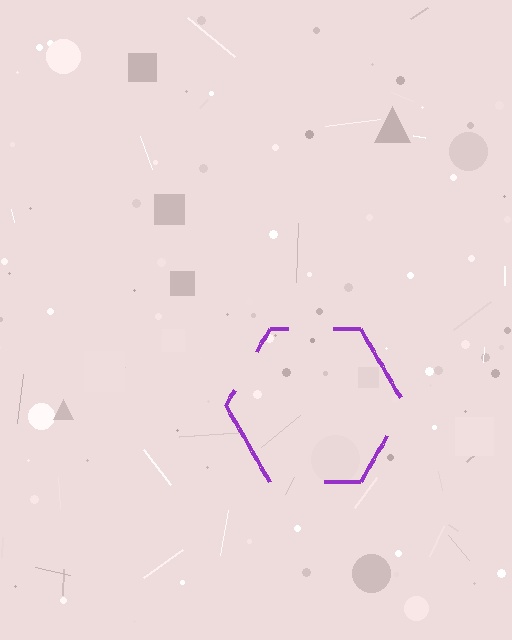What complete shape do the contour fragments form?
The contour fragments form a hexagon.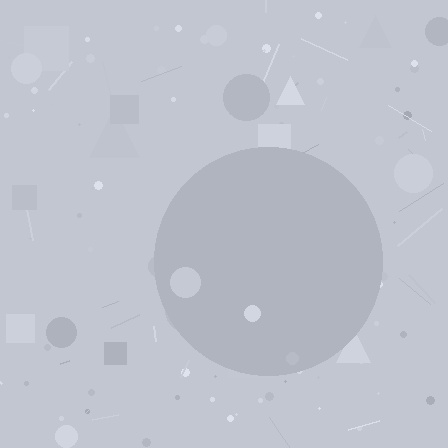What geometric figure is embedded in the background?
A circle is embedded in the background.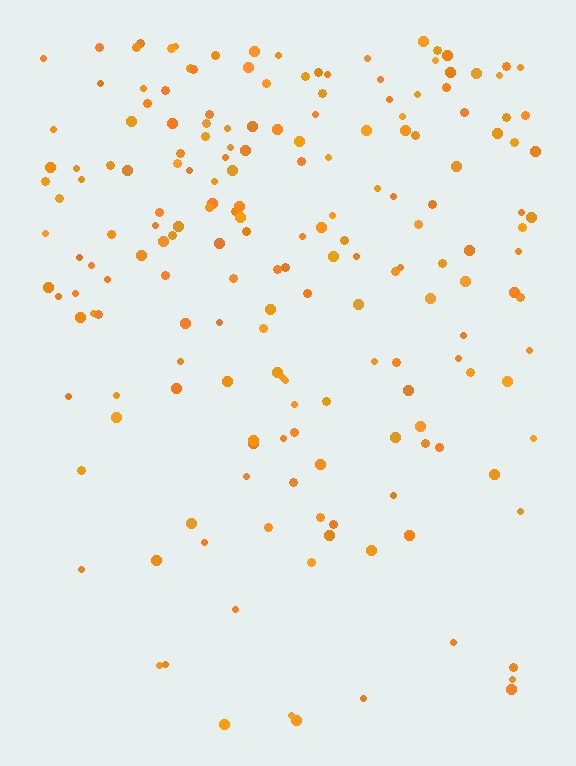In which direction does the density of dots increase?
From bottom to top, with the top side densest.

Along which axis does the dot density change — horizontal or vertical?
Vertical.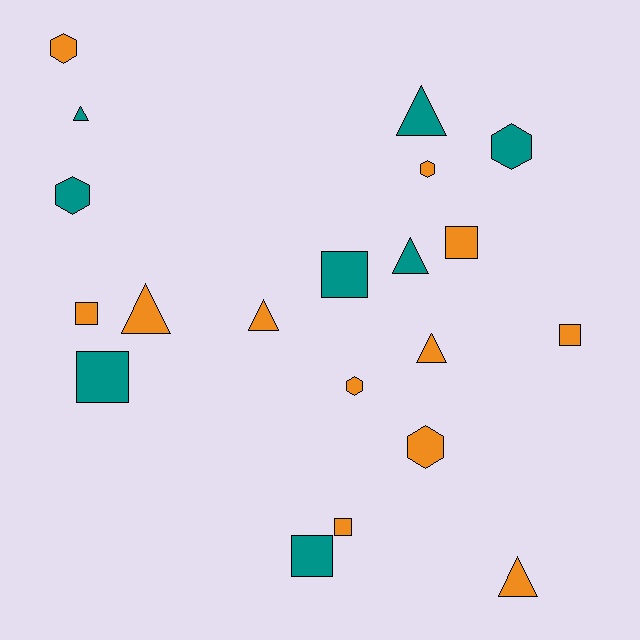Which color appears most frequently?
Orange, with 12 objects.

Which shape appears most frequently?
Triangle, with 7 objects.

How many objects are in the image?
There are 20 objects.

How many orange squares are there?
There are 4 orange squares.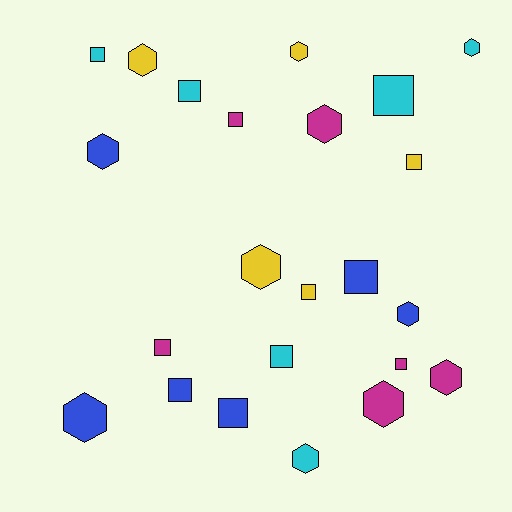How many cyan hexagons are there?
There are 2 cyan hexagons.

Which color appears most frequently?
Magenta, with 6 objects.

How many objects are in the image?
There are 23 objects.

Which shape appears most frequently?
Square, with 12 objects.